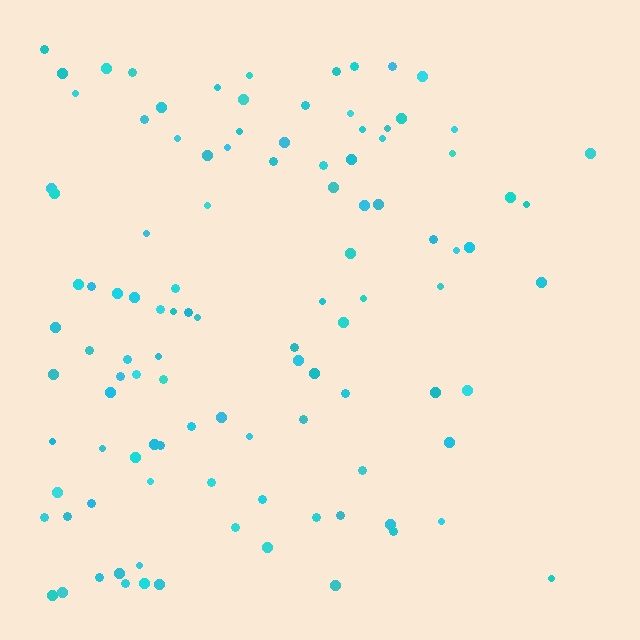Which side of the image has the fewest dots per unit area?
The right.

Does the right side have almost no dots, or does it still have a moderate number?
Still a moderate number, just noticeably fewer than the left.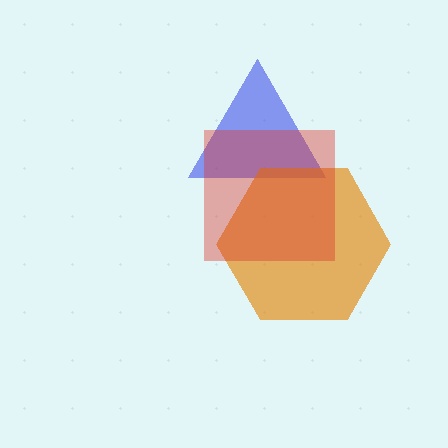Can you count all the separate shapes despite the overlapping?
Yes, there are 3 separate shapes.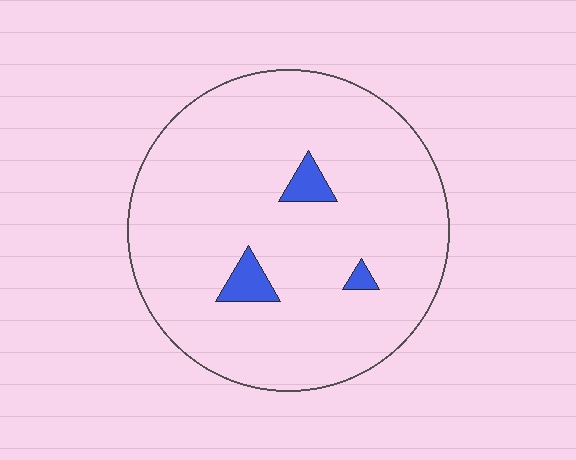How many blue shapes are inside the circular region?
3.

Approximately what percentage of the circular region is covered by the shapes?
Approximately 5%.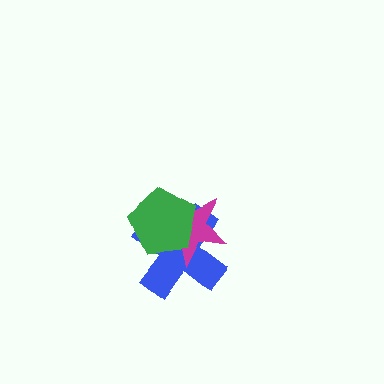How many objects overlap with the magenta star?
2 objects overlap with the magenta star.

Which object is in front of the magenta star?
The green pentagon is in front of the magenta star.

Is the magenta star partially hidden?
Yes, it is partially covered by another shape.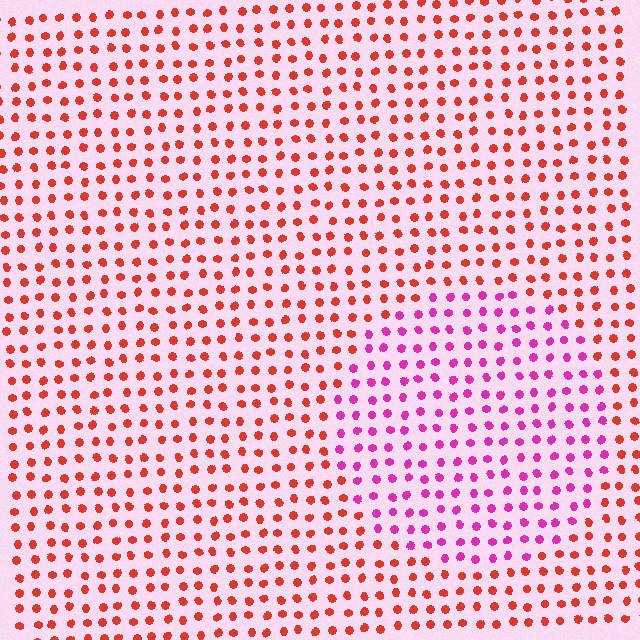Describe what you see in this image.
The image is filled with small red elements in a uniform arrangement. A circle-shaped region is visible where the elements are tinted to a slightly different hue, forming a subtle color boundary.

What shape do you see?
I see a circle.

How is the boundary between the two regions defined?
The boundary is defined purely by a slight shift in hue (about 49 degrees). Spacing, size, and orientation are identical on both sides.